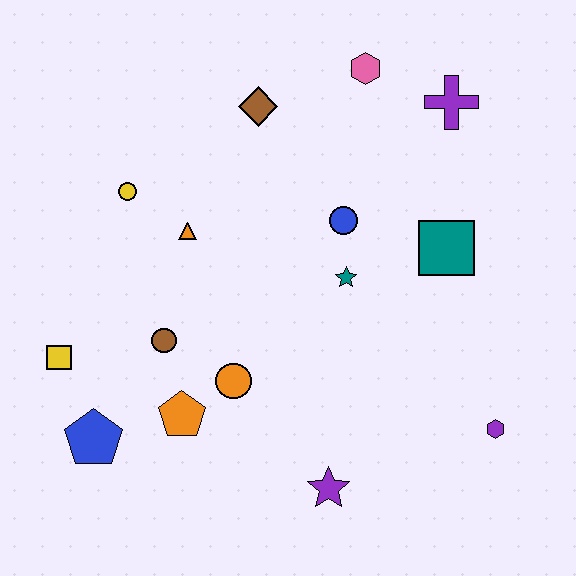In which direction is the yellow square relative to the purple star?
The yellow square is to the left of the purple star.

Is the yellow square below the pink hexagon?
Yes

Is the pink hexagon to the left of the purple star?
No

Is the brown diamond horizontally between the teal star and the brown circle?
Yes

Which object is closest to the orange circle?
The orange pentagon is closest to the orange circle.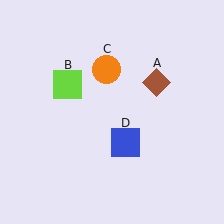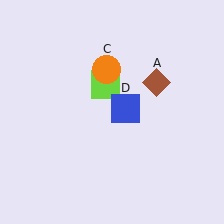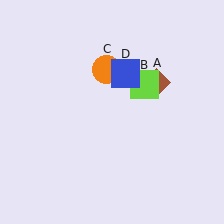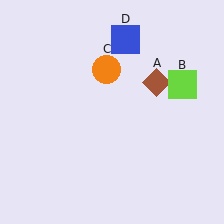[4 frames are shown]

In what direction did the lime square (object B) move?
The lime square (object B) moved right.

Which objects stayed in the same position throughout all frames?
Brown diamond (object A) and orange circle (object C) remained stationary.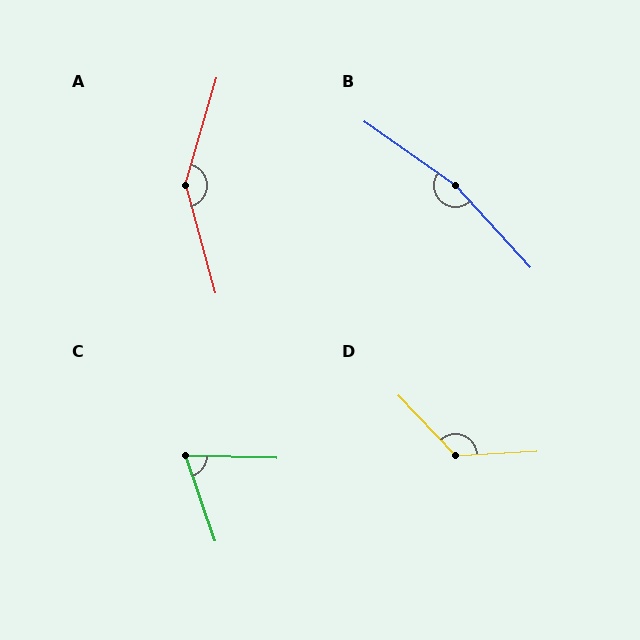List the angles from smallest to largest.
C (69°), D (131°), A (149°), B (167°).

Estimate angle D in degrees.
Approximately 131 degrees.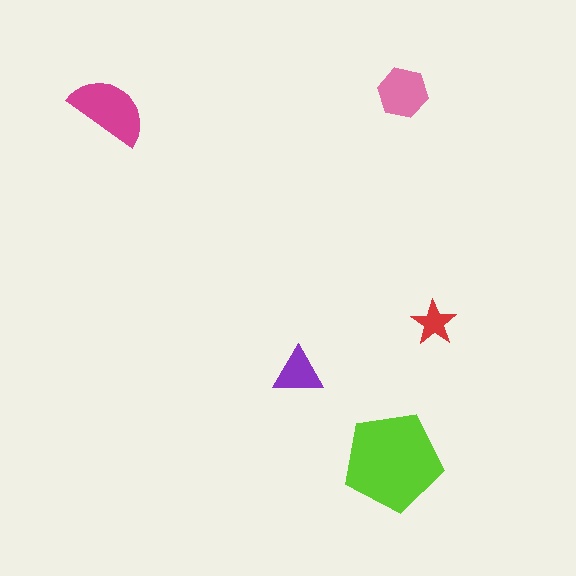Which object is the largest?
The lime pentagon.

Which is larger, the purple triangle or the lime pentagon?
The lime pentagon.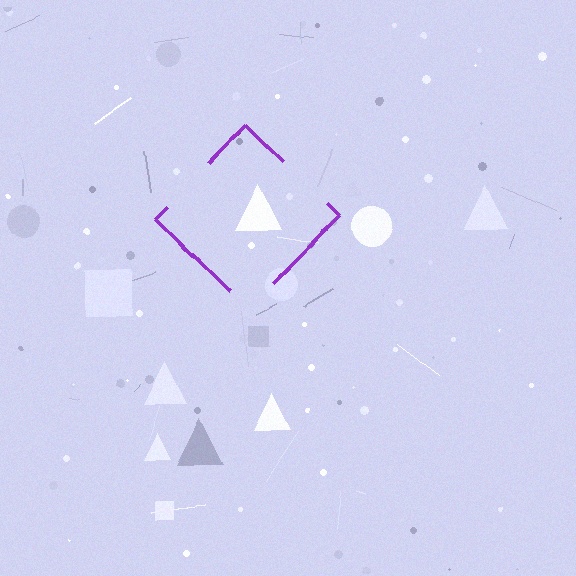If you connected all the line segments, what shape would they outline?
They would outline a diamond.